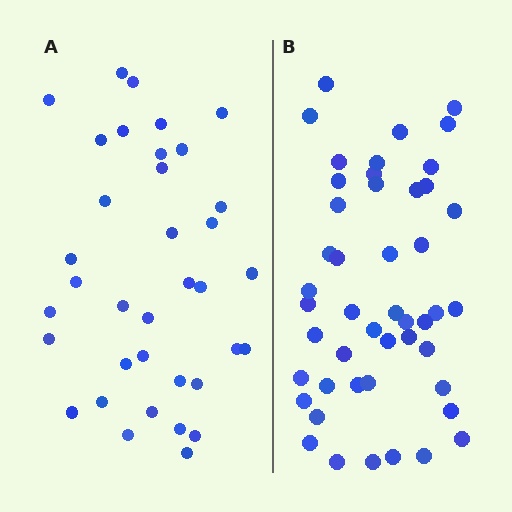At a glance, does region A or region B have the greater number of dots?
Region B (the right region) has more dots.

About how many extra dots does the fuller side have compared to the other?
Region B has roughly 12 or so more dots than region A.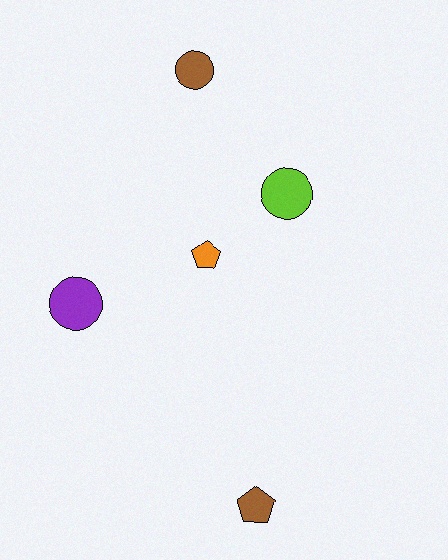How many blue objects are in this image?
There are no blue objects.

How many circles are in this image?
There are 3 circles.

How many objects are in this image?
There are 5 objects.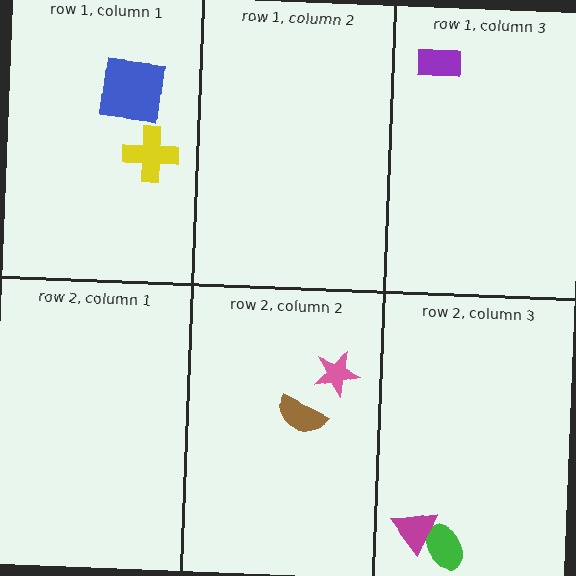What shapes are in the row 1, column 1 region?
The yellow cross, the blue square.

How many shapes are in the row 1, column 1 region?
2.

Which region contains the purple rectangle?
The row 1, column 3 region.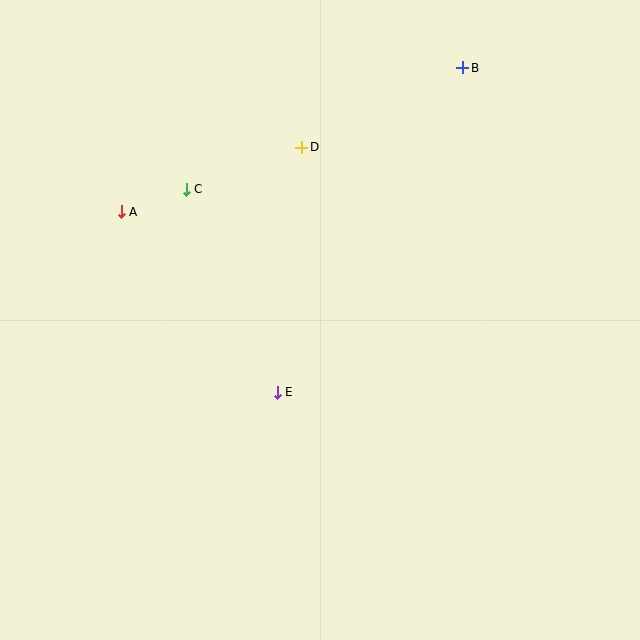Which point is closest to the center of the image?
Point E at (277, 392) is closest to the center.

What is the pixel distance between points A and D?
The distance between A and D is 192 pixels.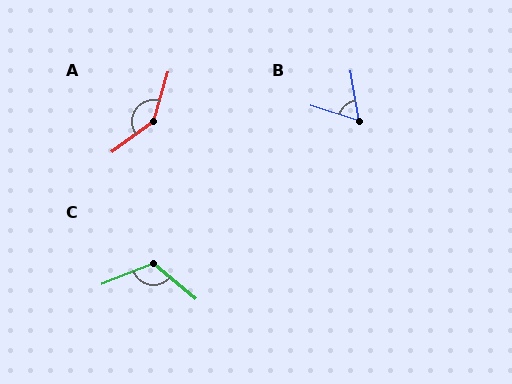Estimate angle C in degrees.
Approximately 118 degrees.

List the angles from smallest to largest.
B (62°), C (118°), A (143°).